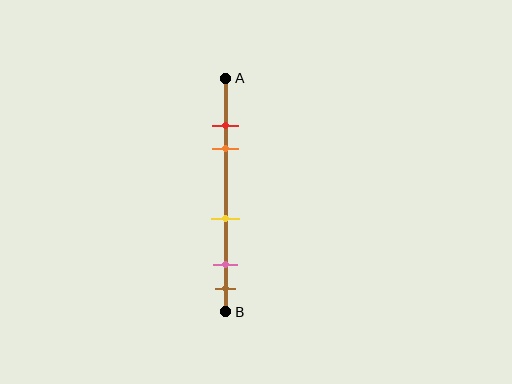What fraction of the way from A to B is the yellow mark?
The yellow mark is approximately 60% (0.6) of the way from A to B.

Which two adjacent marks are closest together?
The red and orange marks are the closest adjacent pair.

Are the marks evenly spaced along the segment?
No, the marks are not evenly spaced.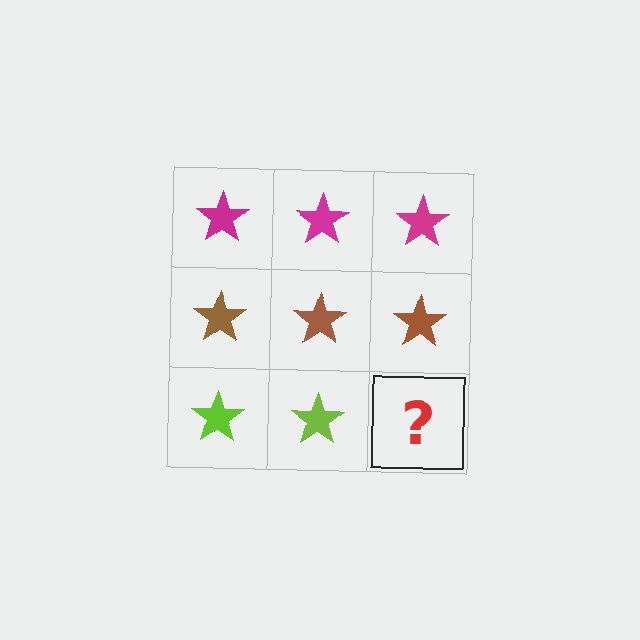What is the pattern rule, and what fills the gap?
The rule is that each row has a consistent color. The gap should be filled with a lime star.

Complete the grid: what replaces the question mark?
The question mark should be replaced with a lime star.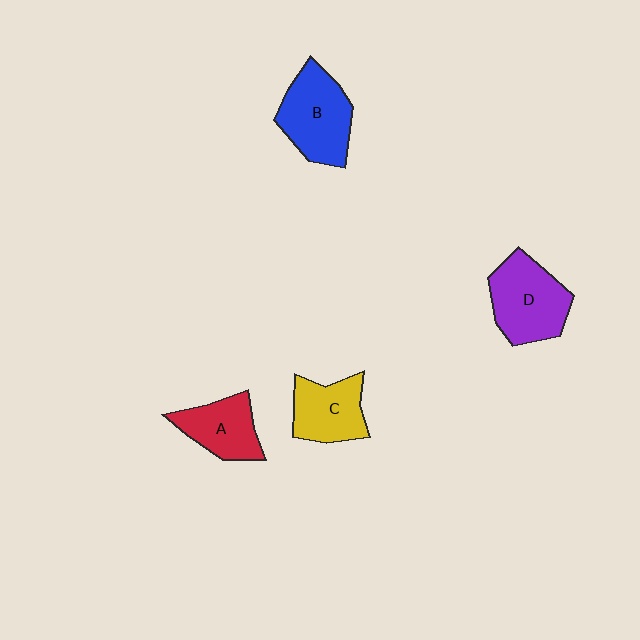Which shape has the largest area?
Shape B (blue).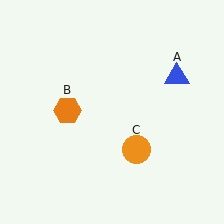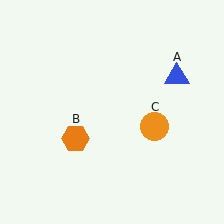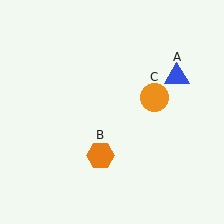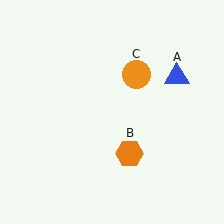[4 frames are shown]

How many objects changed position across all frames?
2 objects changed position: orange hexagon (object B), orange circle (object C).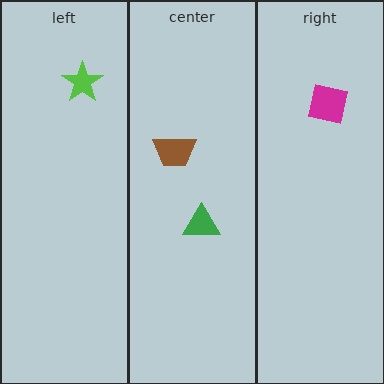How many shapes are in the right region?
1.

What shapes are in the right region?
The magenta square.